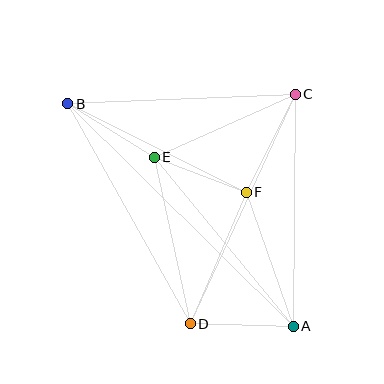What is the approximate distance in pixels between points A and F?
The distance between A and F is approximately 142 pixels.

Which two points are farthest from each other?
Points A and B are farthest from each other.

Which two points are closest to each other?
Points E and F are closest to each other.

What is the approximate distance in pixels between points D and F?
The distance between D and F is approximately 143 pixels.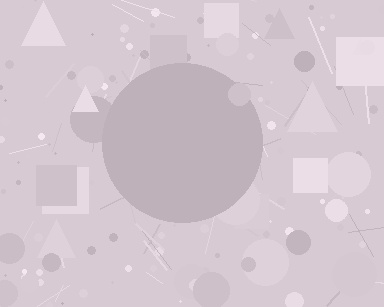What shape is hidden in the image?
A circle is hidden in the image.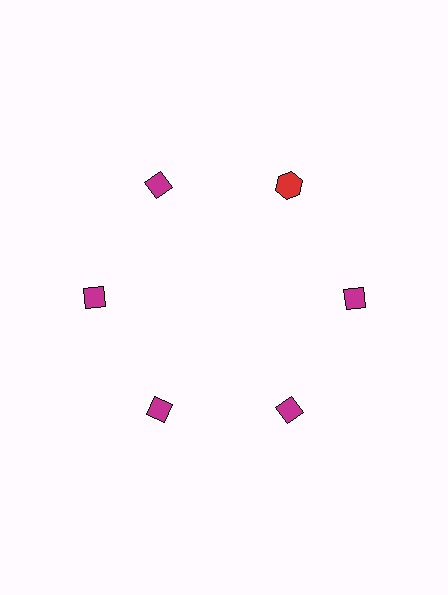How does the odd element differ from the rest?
It differs in both color (red instead of magenta) and shape (hexagon instead of diamond).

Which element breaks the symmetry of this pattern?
The red hexagon at roughly the 1 o'clock position breaks the symmetry. All other shapes are magenta diamonds.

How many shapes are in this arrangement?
There are 6 shapes arranged in a ring pattern.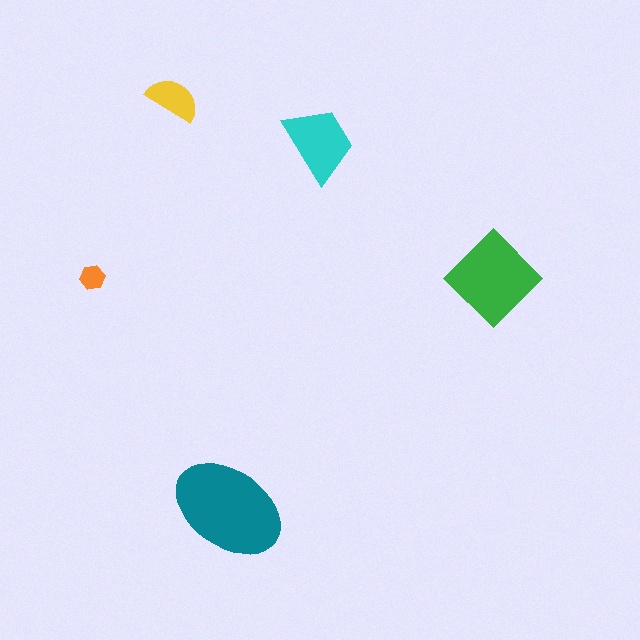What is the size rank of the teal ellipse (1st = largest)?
1st.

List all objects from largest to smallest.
The teal ellipse, the green diamond, the cyan trapezoid, the yellow semicircle, the orange hexagon.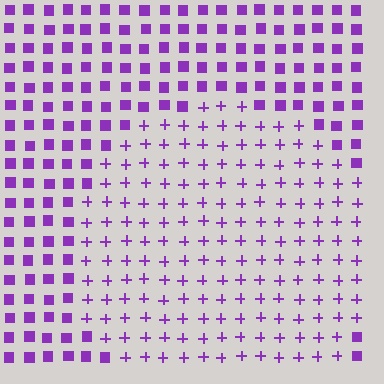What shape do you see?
I see a circle.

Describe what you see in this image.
The image is filled with small purple elements arranged in a uniform grid. A circle-shaped region contains plus signs, while the surrounding area contains squares. The boundary is defined purely by the change in element shape.